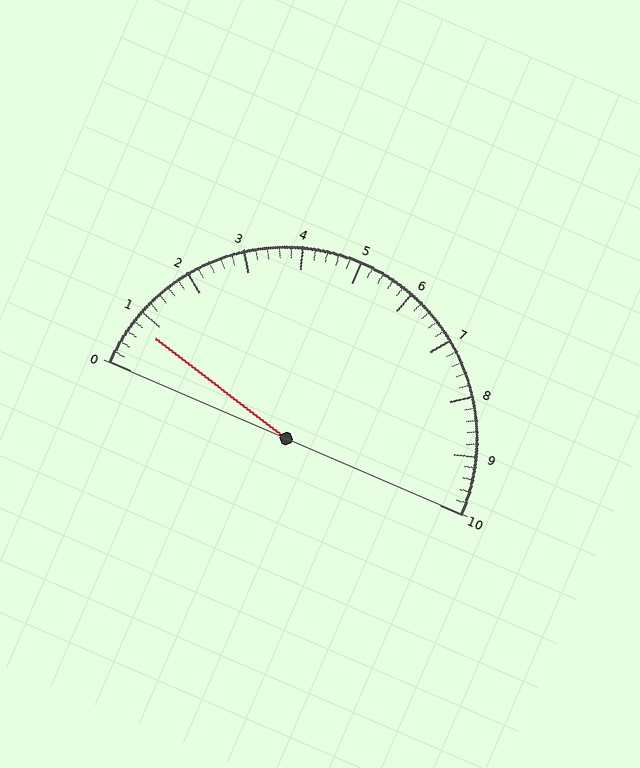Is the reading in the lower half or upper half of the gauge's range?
The reading is in the lower half of the range (0 to 10).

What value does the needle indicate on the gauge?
The needle indicates approximately 0.8.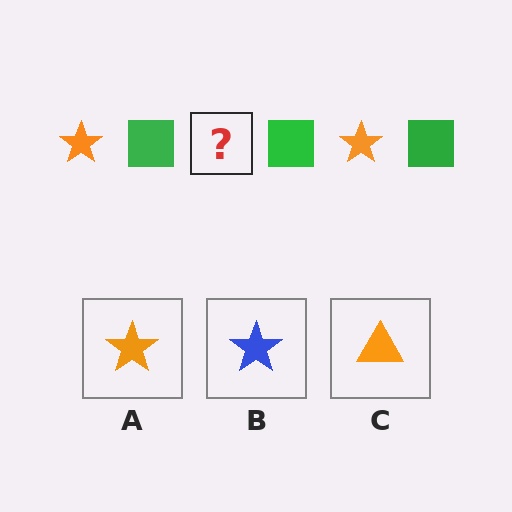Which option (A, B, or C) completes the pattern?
A.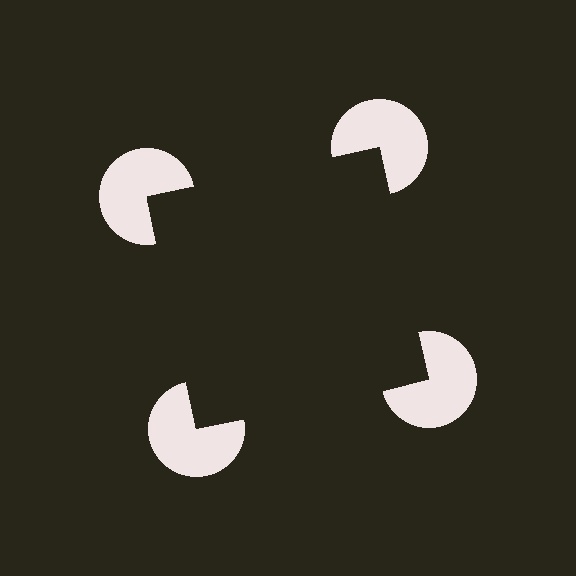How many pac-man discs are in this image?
There are 4 — one at each vertex of the illusory square.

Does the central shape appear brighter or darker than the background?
It typically appears slightly darker than the background, even though no actual brightness change is drawn.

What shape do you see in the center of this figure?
An illusory square — its edges are inferred from the aligned wedge cuts in the pac-man discs, not physically drawn.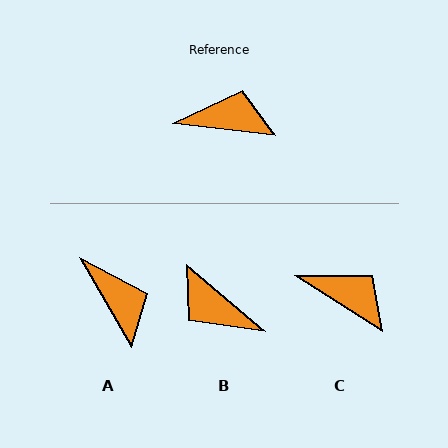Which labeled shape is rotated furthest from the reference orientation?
B, about 147 degrees away.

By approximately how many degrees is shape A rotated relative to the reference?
Approximately 53 degrees clockwise.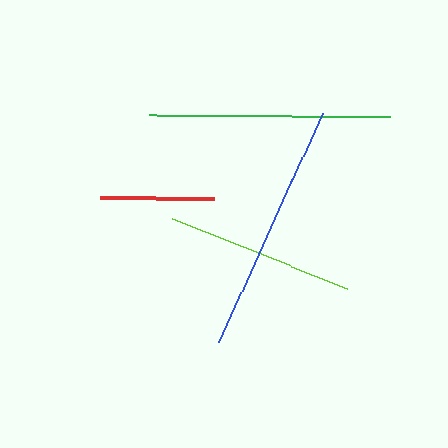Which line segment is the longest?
The blue line is the longest at approximately 251 pixels.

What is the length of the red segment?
The red segment is approximately 115 pixels long.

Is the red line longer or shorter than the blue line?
The blue line is longer than the red line.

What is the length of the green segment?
The green segment is approximately 241 pixels long.